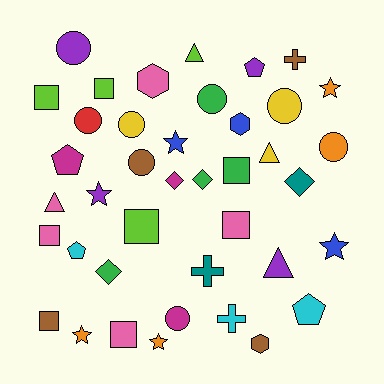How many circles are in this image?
There are 8 circles.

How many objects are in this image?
There are 40 objects.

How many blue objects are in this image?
There are 3 blue objects.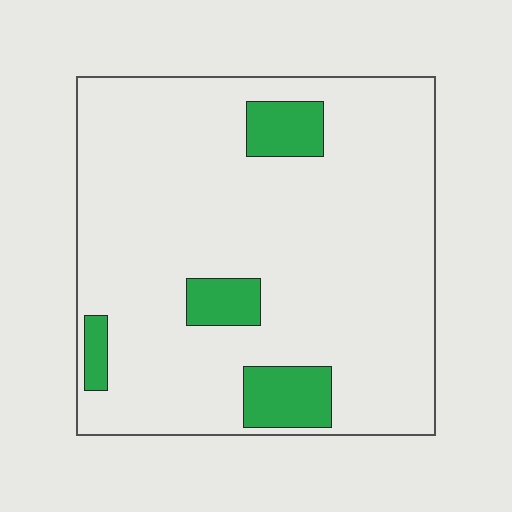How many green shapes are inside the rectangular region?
4.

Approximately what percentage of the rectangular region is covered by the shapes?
Approximately 10%.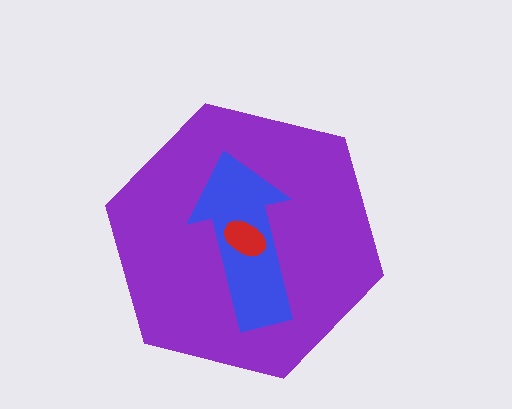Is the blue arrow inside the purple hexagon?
Yes.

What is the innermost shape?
The red ellipse.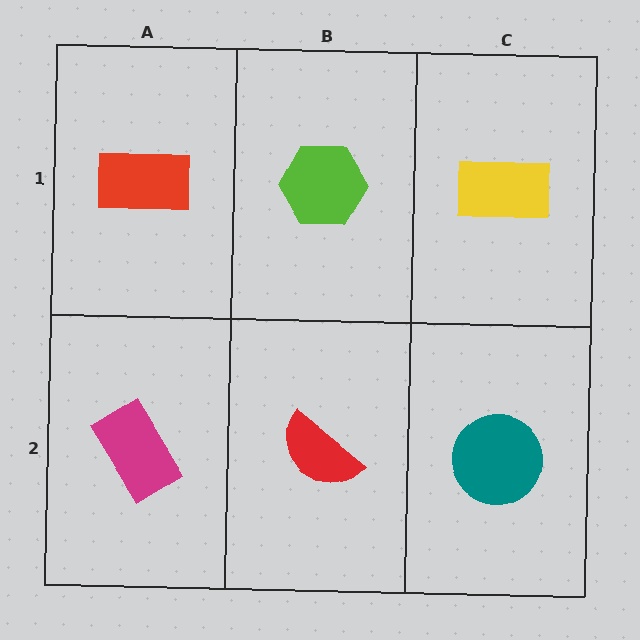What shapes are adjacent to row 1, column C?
A teal circle (row 2, column C), a lime hexagon (row 1, column B).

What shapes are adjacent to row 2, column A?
A red rectangle (row 1, column A), a red semicircle (row 2, column B).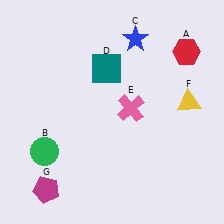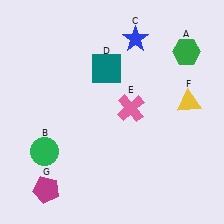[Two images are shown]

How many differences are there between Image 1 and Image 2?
There is 1 difference between the two images.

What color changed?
The hexagon (A) changed from red in Image 1 to green in Image 2.